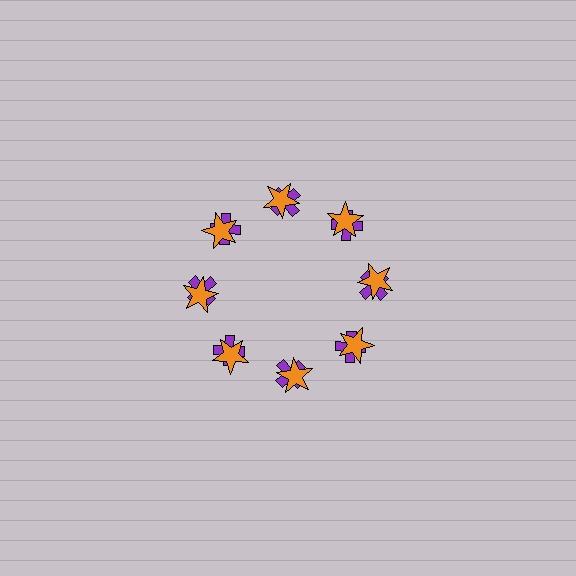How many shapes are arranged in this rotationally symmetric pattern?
There are 16 shapes, arranged in 8 groups of 2.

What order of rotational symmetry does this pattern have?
This pattern has 8-fold rotational symmetry.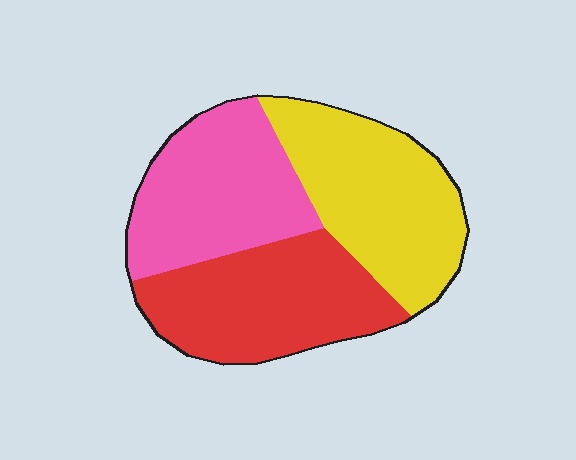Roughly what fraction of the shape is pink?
Pink covers about 30% of the shape.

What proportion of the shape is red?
Red takes up about one third (1/3) of the shape.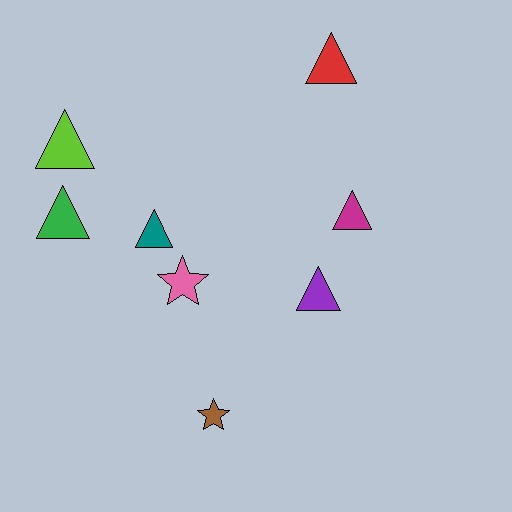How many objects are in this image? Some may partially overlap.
There are 8 objects.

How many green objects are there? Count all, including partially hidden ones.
There is 1 green object.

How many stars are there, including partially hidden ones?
There are 2 stars.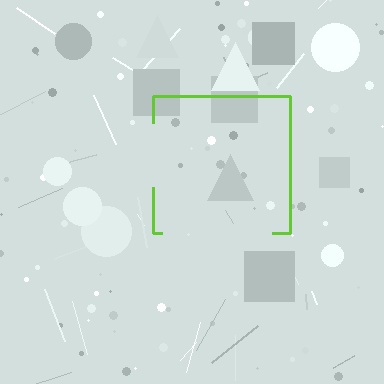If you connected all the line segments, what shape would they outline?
They would outline a square.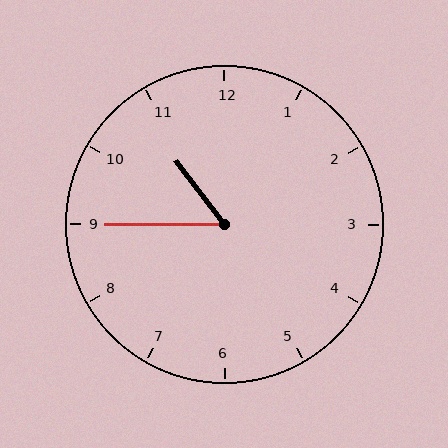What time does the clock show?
10:45.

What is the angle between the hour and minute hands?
Approximately 52 degrees.